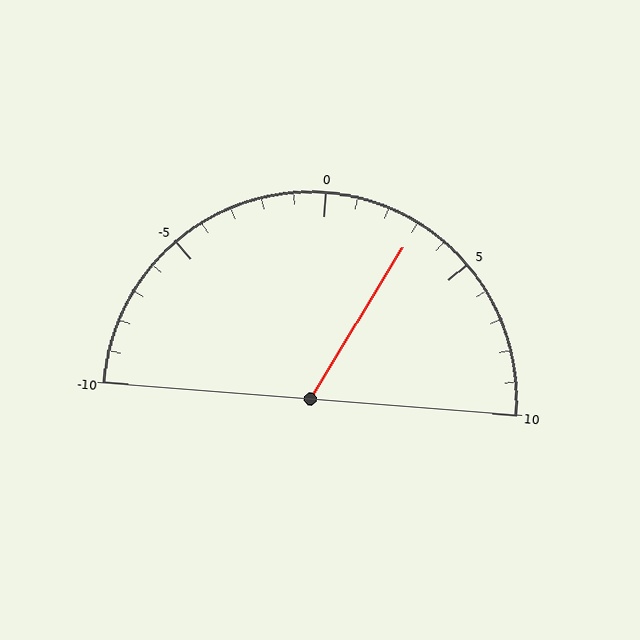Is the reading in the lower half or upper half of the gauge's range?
The reading is in the upper half of the range (-10 to 10).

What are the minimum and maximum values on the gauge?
The gauge ranges from -10 to 10.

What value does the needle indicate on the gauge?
The needle indicates approximately 3.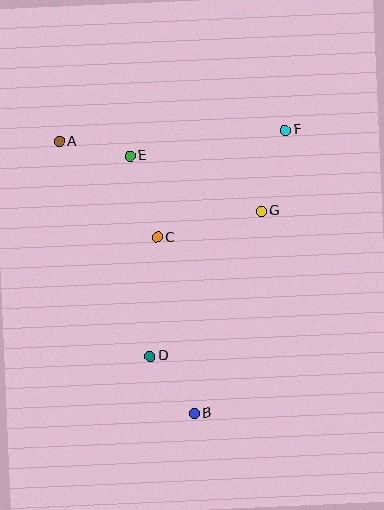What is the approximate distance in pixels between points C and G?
The distance between C and G is approximately 107 pixels.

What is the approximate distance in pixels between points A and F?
The distance between A and F is approximately 227 pixels.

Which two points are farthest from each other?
Points A and B are farthest from each other.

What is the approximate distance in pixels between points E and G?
The distance between E and G is approximately 143 pixels.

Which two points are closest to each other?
Points B and D are closest to each other.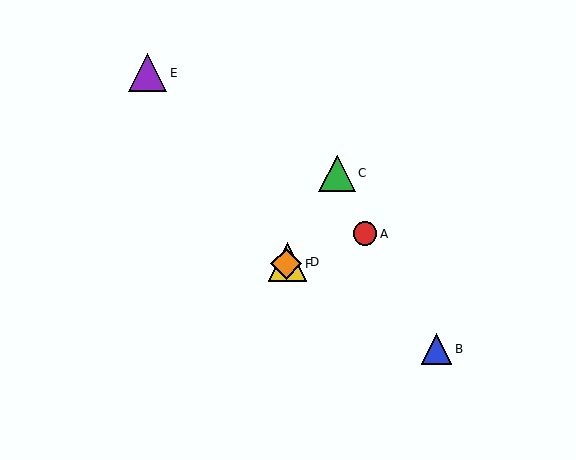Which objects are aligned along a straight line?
Objects C, D, F are aligned along a straight line.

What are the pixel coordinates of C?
Object C is at (337, 173).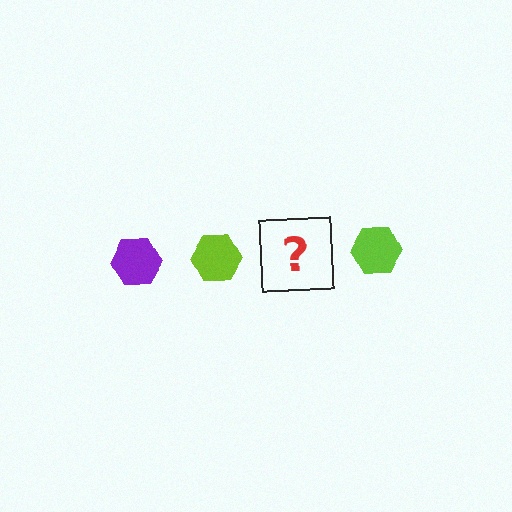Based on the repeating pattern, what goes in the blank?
The blank should be a purple hexagon.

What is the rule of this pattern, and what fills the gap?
The rule is that the pattern cycles through purple, lime hexagons. The gap should be filled with a purple hexagon.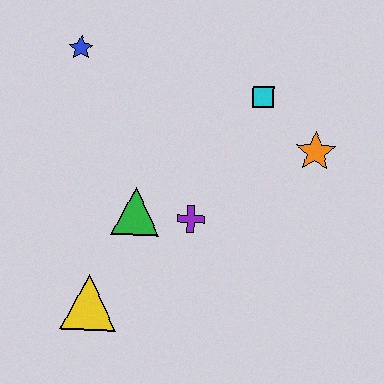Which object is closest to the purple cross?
The green triangle is closest to the purple cross.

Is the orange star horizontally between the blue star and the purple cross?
No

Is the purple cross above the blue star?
No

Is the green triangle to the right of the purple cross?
No